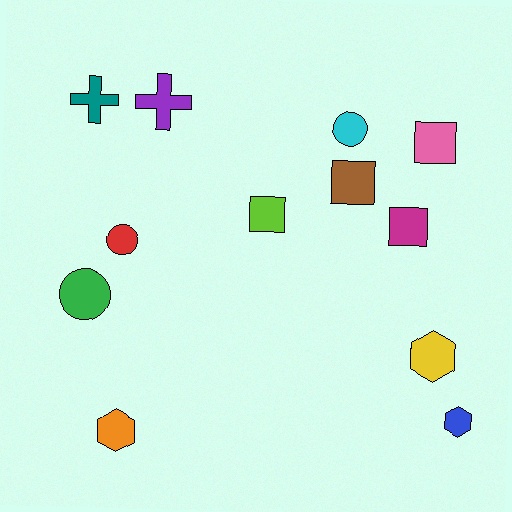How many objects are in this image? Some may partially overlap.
There are 12 objects.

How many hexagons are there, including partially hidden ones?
There are 3 hexagons.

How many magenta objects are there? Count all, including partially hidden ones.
There is 1 magenta object.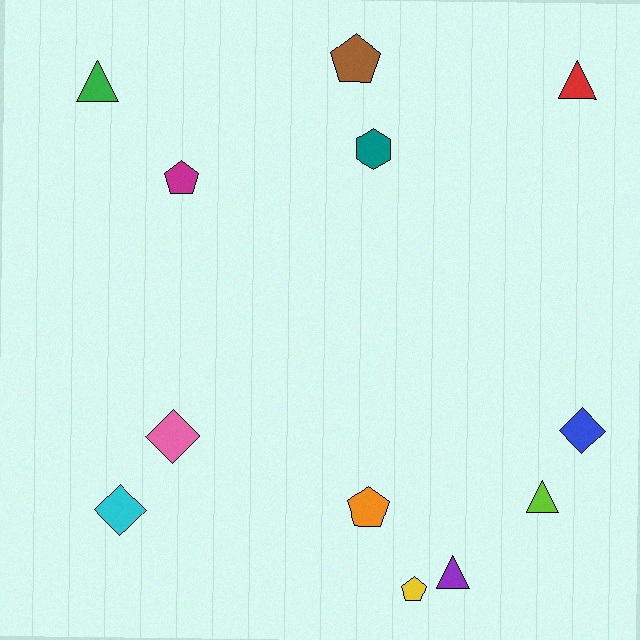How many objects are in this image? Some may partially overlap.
There are 12 objects.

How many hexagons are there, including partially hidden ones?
There is 1 hexagon.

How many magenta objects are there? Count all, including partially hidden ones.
There is 1 magenta object.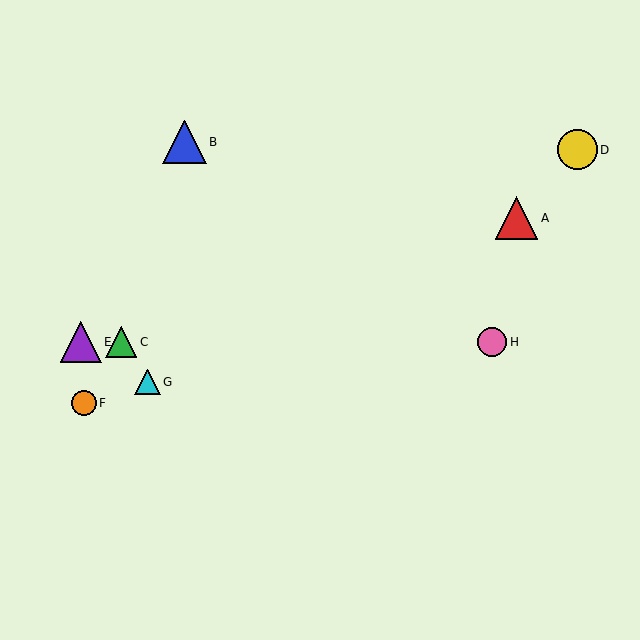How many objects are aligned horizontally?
3 objects (C, E, H) are aligned horizontally.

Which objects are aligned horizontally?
Objects C, E, H are aligned horizontally.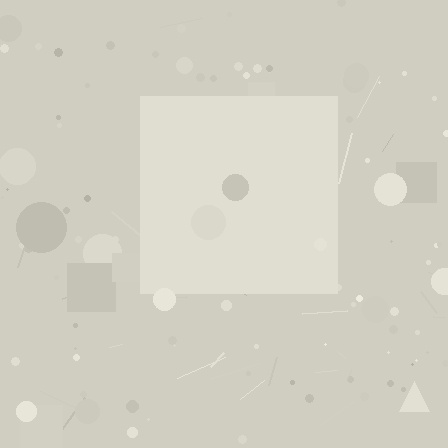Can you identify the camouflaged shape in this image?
The camouflaged shape is a square.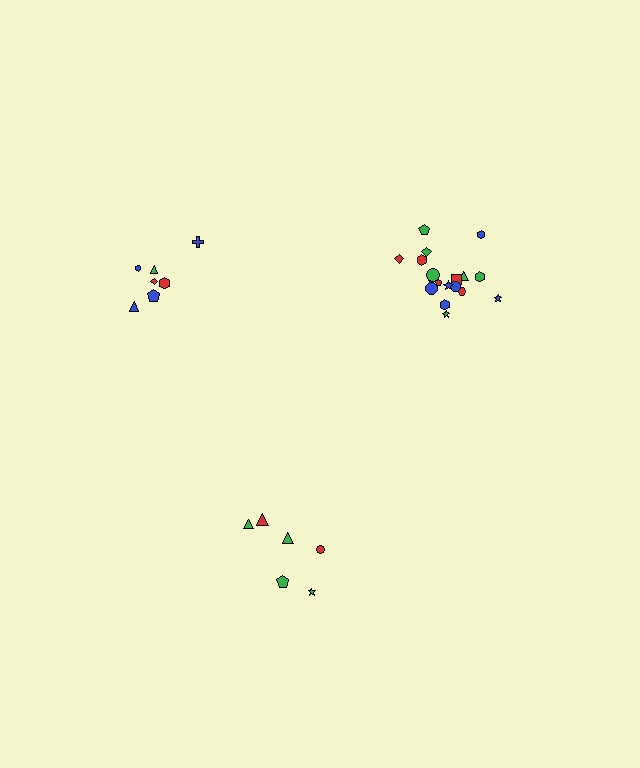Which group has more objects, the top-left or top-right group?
The top-right group.